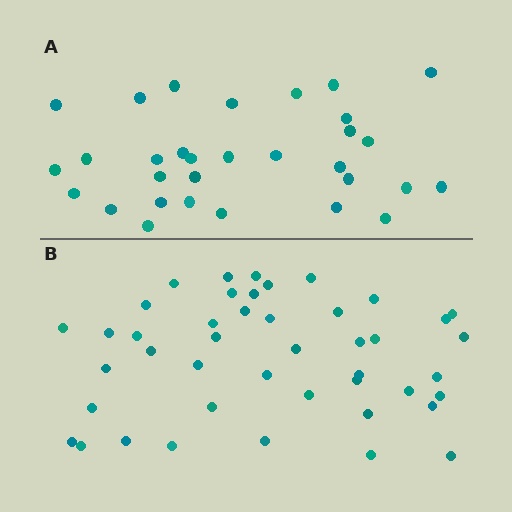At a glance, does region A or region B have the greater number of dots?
Region B (the bottom region) has more dots.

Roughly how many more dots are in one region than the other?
Region B has approximately 15 more dots than region A.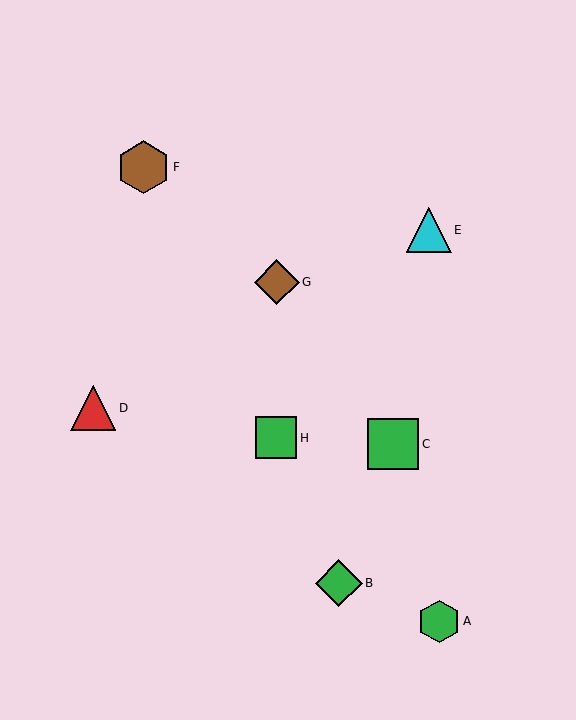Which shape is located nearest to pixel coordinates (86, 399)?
The red triangle (labeled D) at (93, 408) is nearest to that location.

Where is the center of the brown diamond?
The center of the brown diamond is at (277, 282).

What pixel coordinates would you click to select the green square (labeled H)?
Click at (276, 438) to select the green square H.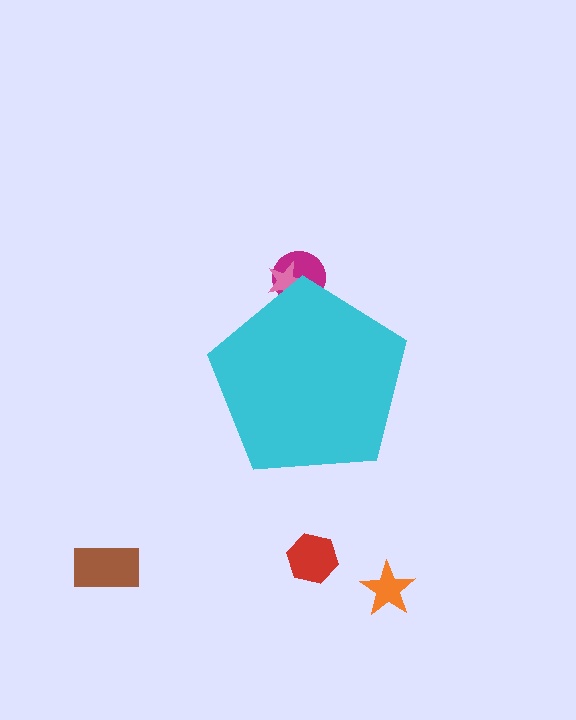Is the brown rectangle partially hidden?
No, the brown rectangle is fully visible.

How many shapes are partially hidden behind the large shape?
2 shapes are partially hidden.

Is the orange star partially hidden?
No, the orange star is fully visible.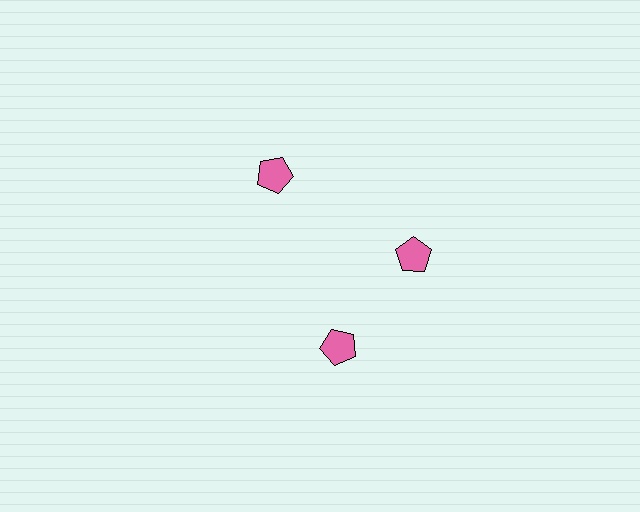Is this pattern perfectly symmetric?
No. The 3 pink pentagons are arranged in a ring, but one element near the 7 o'clock position is rotated out of alignment along the ring, breaking the 3-fold rotational symmetry.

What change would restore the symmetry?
The symmetry would be restored by rotating it back into even spacing with its neighbors so that all 3 pentagons sit at equal angles and equal distance from the center.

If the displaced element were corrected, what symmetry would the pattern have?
It would have 3-fold rotational symmetry — the pattern would map onto itself every 120 degrees.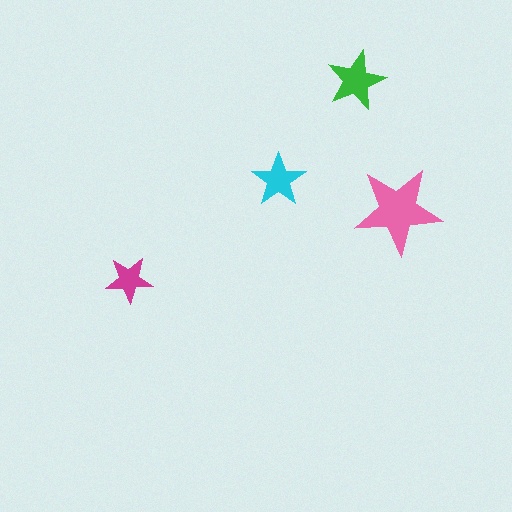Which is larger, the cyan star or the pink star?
The pink one.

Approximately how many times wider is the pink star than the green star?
About 1.5 times wider.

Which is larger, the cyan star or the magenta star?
The cyan one.